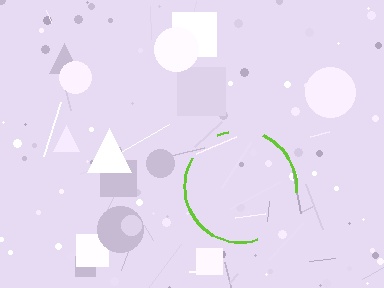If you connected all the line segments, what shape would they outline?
They would outline a circle.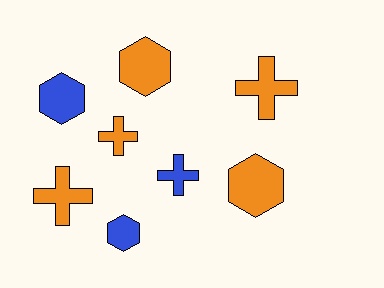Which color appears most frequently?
Orange, with 5 objects.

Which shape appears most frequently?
Hexagon, with 4 objects.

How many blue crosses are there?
There is 1 blue cross.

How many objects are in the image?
There are 8 objects.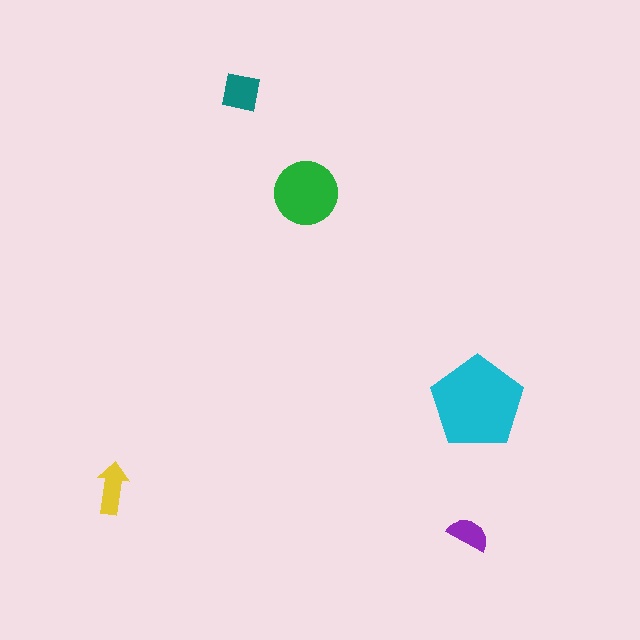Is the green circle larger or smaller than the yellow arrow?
Larger.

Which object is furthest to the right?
The cyan pentagon is rightmost.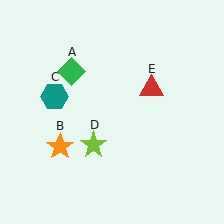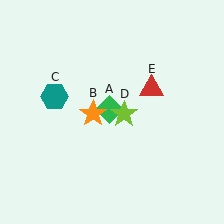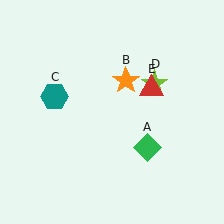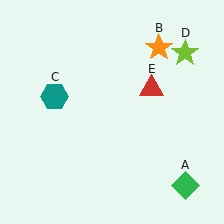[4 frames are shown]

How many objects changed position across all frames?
3 objects changed position: green diamond (object A), orange star (object B), lime star (object D).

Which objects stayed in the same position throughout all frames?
Teal hexagon (object C) and red triangle (object E) remained stationary.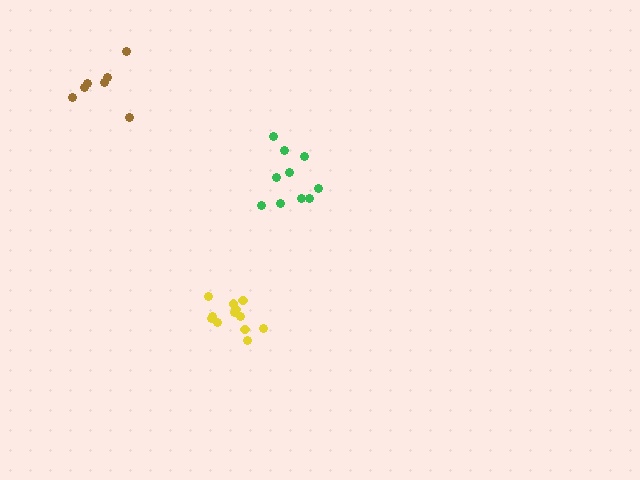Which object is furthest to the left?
The brown cluster is leftmost.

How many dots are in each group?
Group 1: 10 dots, Group 2: 7 dots, Group 3: 12 dots (29 total).